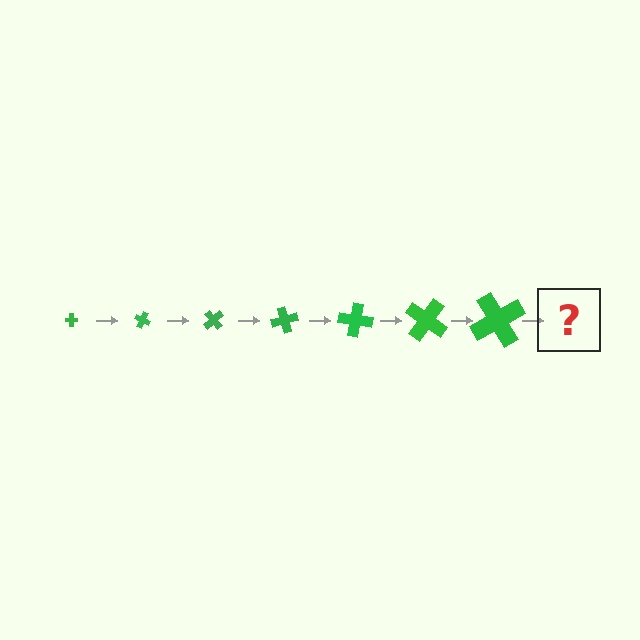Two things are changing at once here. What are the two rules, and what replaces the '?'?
The two rules are that the cross grows larger each step and it rotates 25 degrees each step. The '?' should be a cross, larger than the previous one and rotated 175 degrees from the start.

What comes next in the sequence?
The next element should be a cross, larger than the previous one and rotated 175 degrees from the start.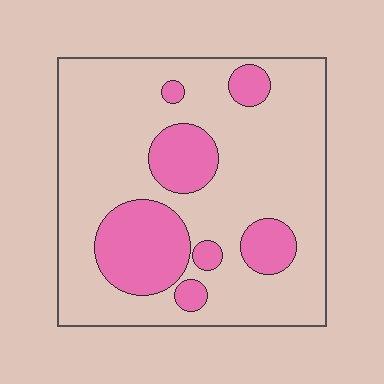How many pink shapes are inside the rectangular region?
7.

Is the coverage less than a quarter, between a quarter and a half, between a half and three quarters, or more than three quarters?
Less than a quarter.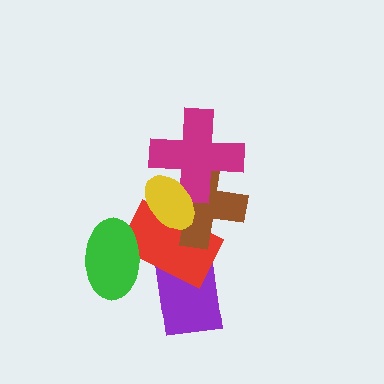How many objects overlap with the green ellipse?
2 objects overlap with the green ellipse.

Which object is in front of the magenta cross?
The yellow ellipse is in front of the magenta cross.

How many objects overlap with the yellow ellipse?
3 objects overlap with the yellow ellipse.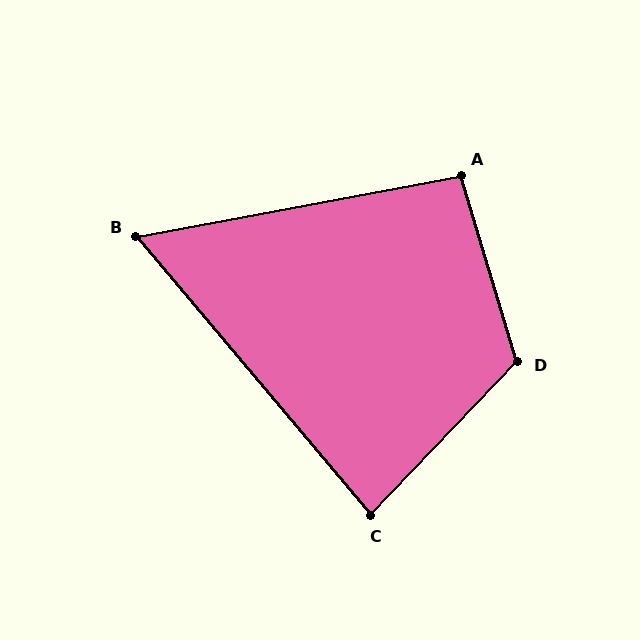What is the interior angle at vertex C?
Approximately 84 degrees (acute).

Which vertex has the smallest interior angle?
B, at approximately 60 degrees.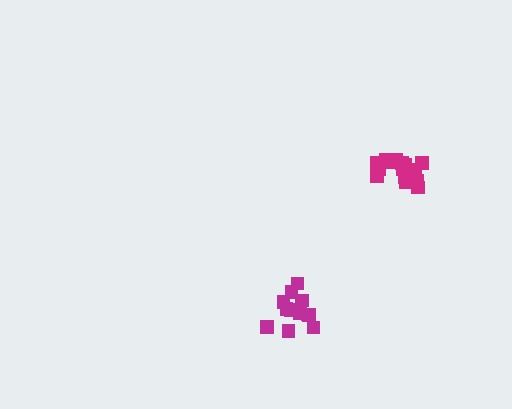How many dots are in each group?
Group 1: 15 dots, Group 2: 12 dots (27 total).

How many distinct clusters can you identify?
There are 2 distinct clusters.